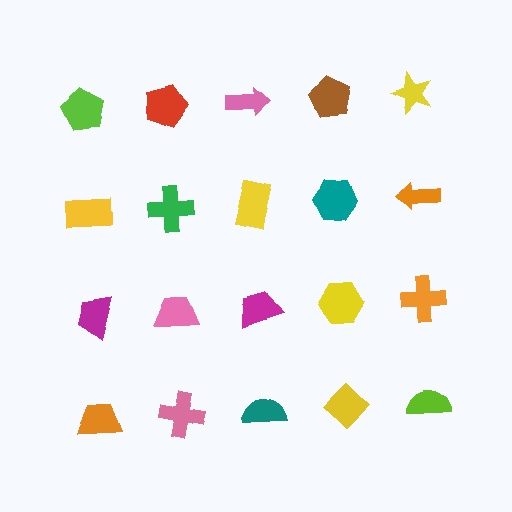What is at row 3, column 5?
An orange cross.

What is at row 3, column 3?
A magenta trapezoid.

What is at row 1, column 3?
A pink arrow.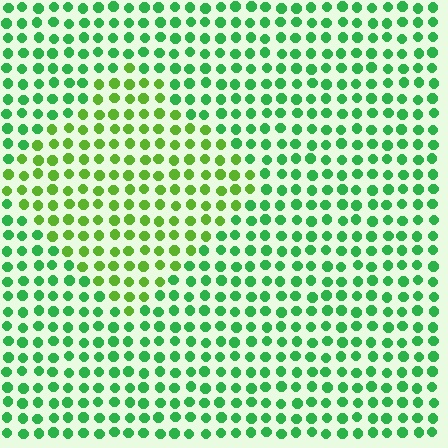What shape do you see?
I see a diamond.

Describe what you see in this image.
The image is filled with small green elements in a uniform arrangement. A diamond-shaped region is visible where the elements are tinted to a slightly different hue, forming a subtle color boundary.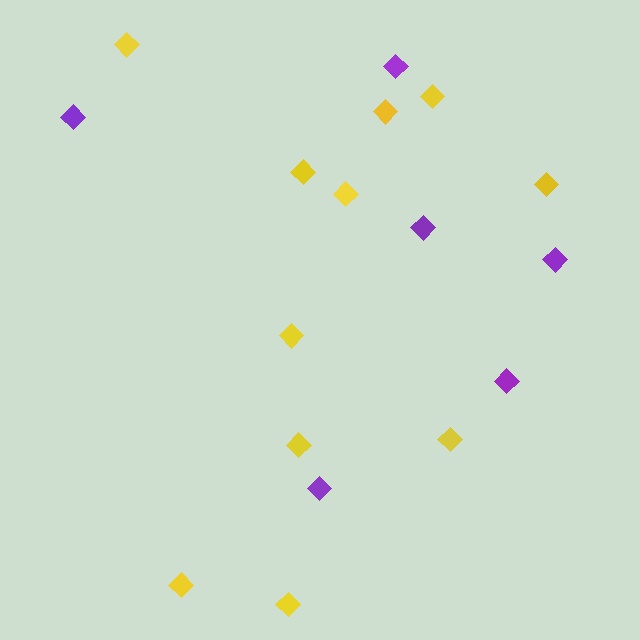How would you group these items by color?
There are 2 groups: one group of yellow diamonds (11) and one group of purple diamonds (6).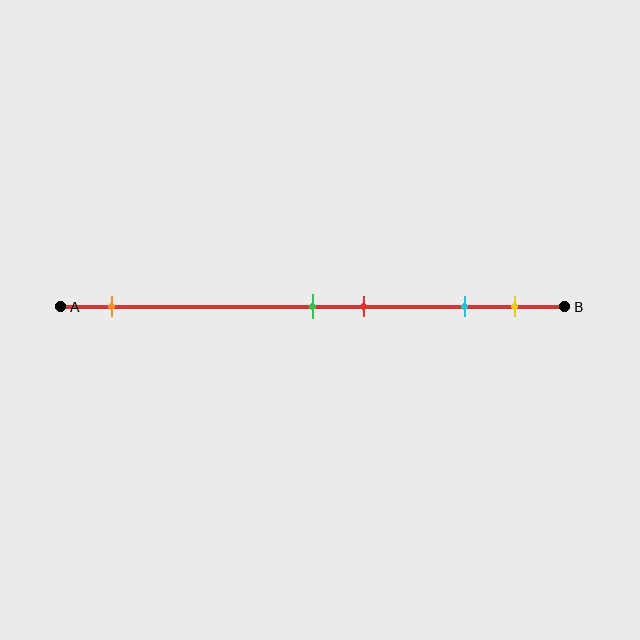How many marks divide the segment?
There are 5 marks dividing the segment.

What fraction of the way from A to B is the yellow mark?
The yellow mark is approximately 90% (0.9) of the way from A to B.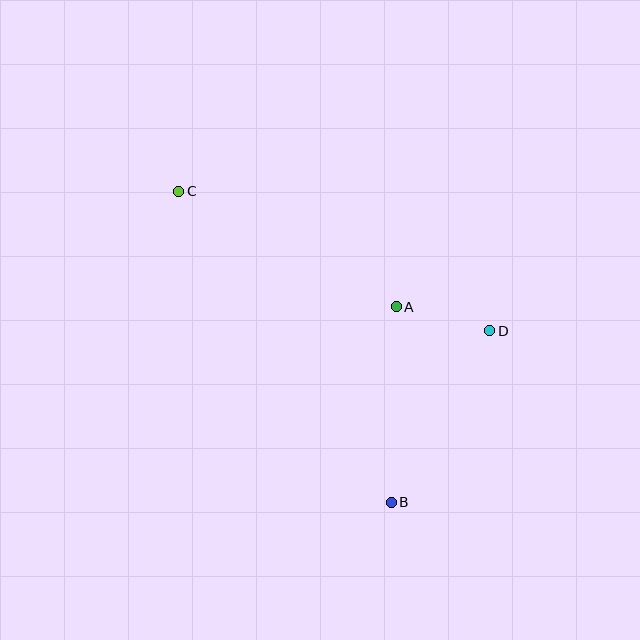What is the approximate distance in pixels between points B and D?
The distance between B and D is approximately 198 pixels.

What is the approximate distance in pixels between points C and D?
The distance between C and D is approximately 341 pixels.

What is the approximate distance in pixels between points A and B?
The distance between A and B is approximately 195 pixels.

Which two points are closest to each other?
Points A and D are closest to each other.